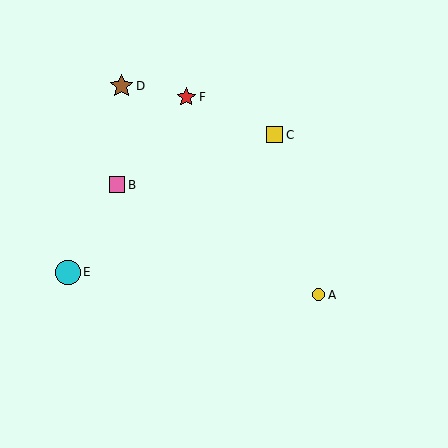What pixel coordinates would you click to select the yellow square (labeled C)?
Click at (275, 135) to select the yellow square C.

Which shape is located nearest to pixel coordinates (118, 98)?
The brown star (labeled D) at (121, 86) is nearest to that location.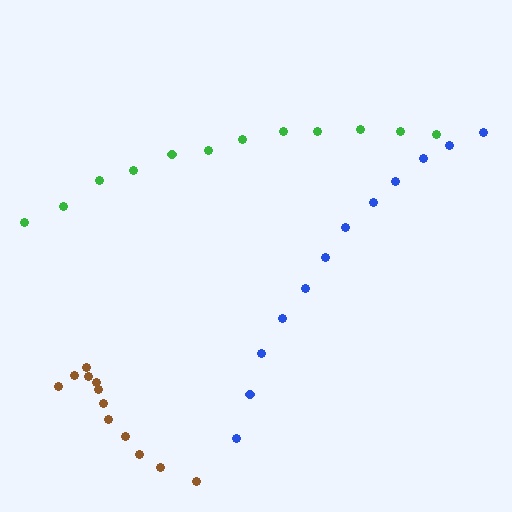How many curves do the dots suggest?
There are 3 distinct paths.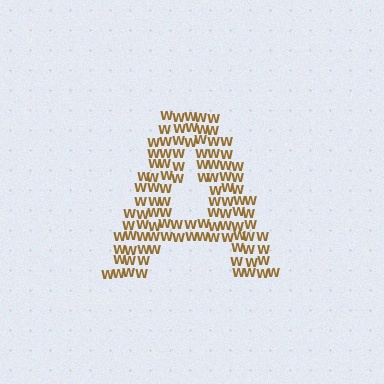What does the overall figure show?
The overall figure shows the letter A.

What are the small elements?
The small elements are letter W's.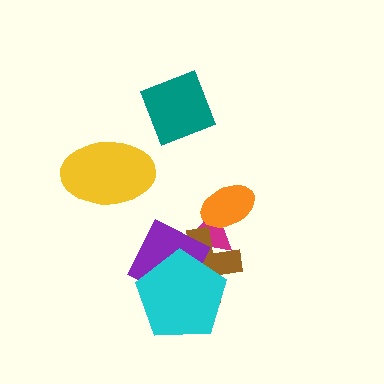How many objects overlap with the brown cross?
3 objects overlap with the brown cross.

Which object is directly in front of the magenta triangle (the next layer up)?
The brown cross is directly in front of the magenta triangle.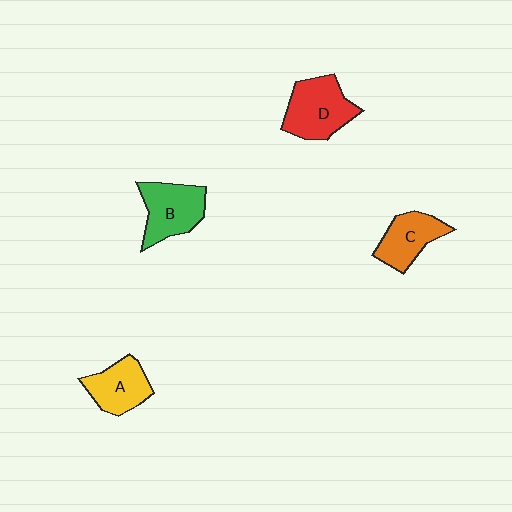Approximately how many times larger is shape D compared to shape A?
Approximately 1.3 times.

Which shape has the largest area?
Shape D (red).